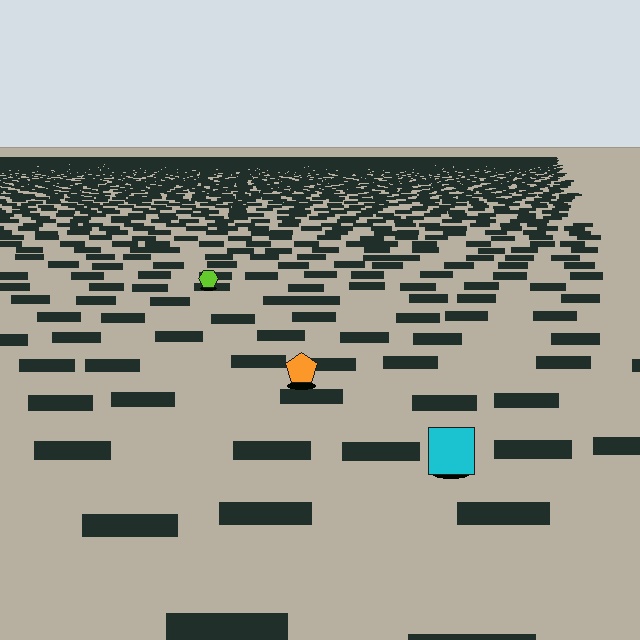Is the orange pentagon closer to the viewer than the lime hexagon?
Yes. The orange pentagon is closer — you can tell from the texture gradient: the ground texture is coarser near it.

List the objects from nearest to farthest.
From nearest to farthest: the cyan square, the orange pentagon, the lime hexagon.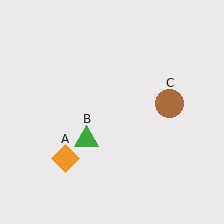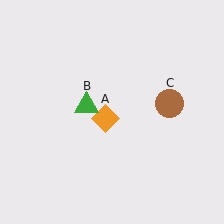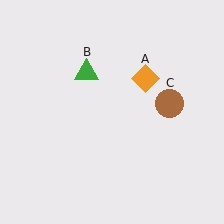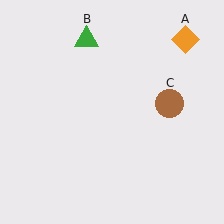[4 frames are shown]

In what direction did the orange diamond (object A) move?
The orange diamond (object A) moved up and to the right.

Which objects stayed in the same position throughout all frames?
Brown circle (object C) remained stationary.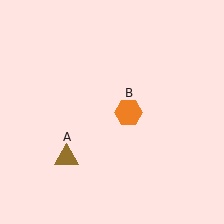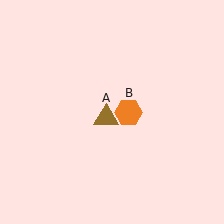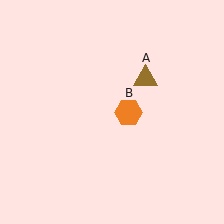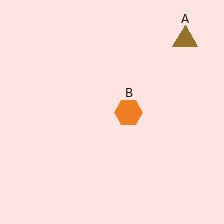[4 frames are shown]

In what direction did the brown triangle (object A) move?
The brown triangle (object A) moved up and to the right.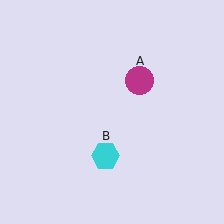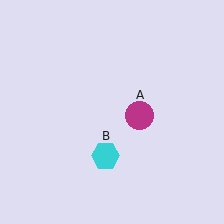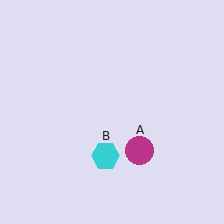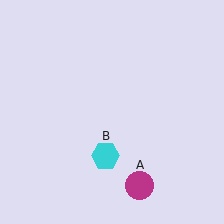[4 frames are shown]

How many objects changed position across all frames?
1 object changed position: magenta circle (object A).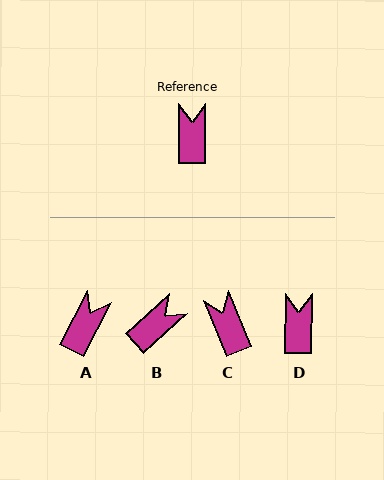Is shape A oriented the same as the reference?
No, it is off by about 27 degrees.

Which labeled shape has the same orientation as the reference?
D.